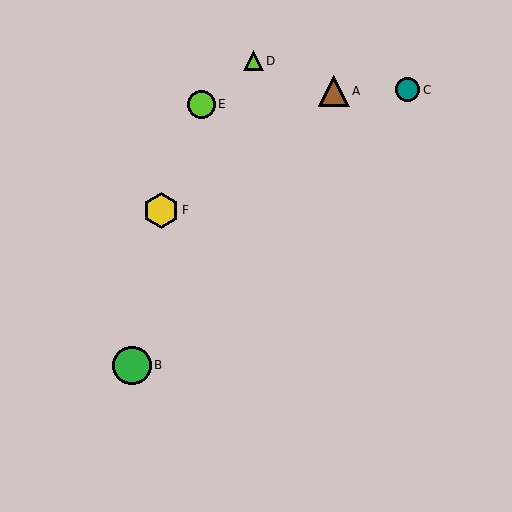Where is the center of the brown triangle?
The center of the brown triangle is at (334, 91).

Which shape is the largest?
The green circle (labeled B) is the largest.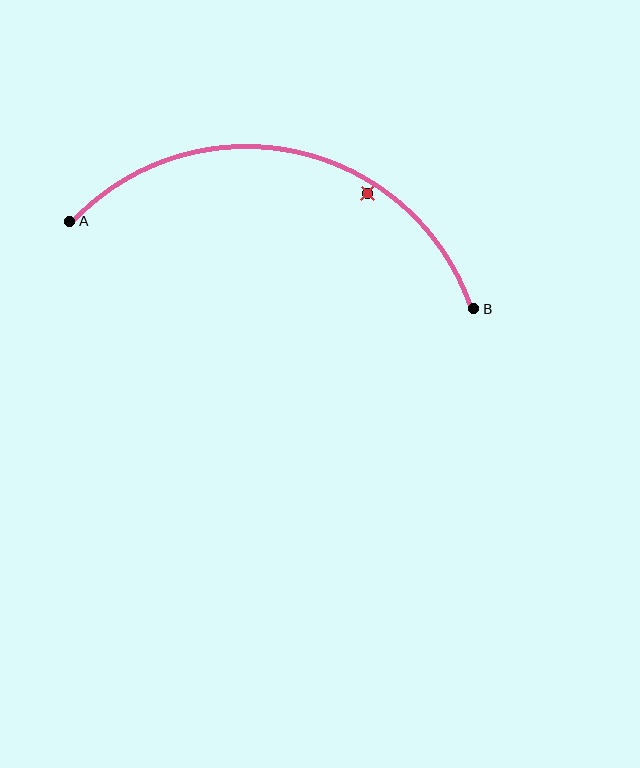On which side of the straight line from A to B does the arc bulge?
The arc bulges above the straight line connecting A and B.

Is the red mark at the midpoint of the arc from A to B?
No — the red mark does not lie on the arc at all. It sits slightly inside the curve.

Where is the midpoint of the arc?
The arc midpoint is the point on the curve farthest from the straight line joining A and B. It sits above that line.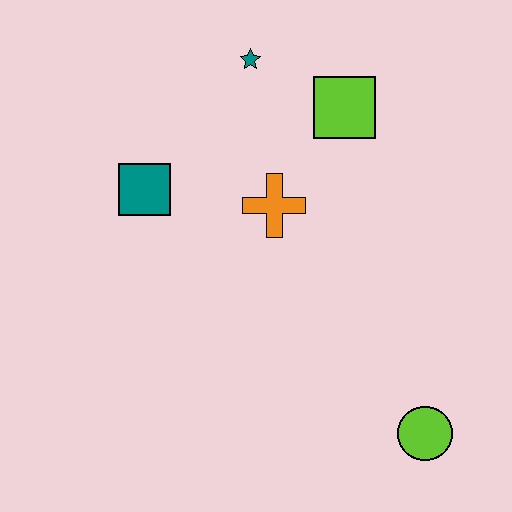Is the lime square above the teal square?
Yes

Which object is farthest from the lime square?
The lime circle is farthest from the lime square.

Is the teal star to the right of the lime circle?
No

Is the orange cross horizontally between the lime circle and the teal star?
Yes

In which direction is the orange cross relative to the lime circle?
The orange cross is above the lime circle.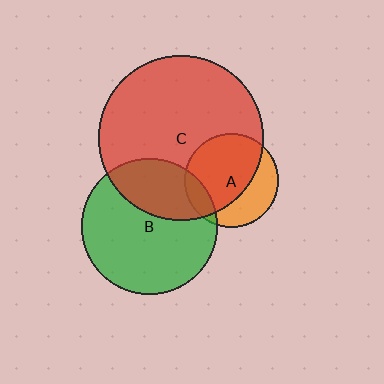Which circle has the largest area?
Circle C (red).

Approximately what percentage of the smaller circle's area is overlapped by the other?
Approximately 65%.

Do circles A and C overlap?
Yes.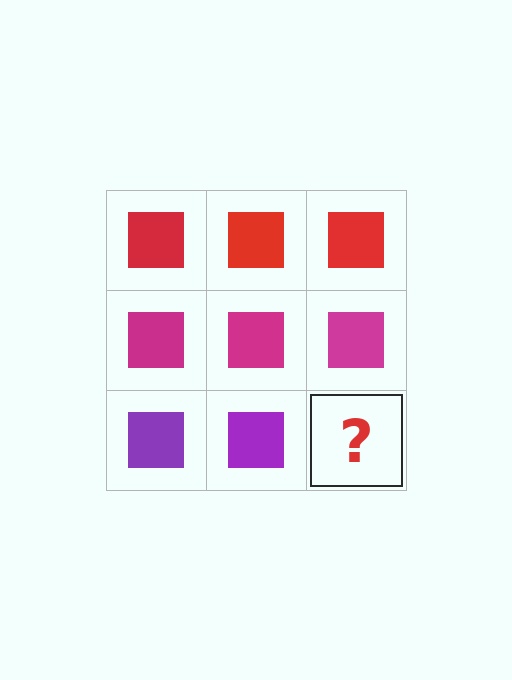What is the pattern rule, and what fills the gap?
The rule is that each row has a consistent color. The gap should be filled with a purple square.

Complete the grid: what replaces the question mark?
The question mark should be replaced with a purple square.